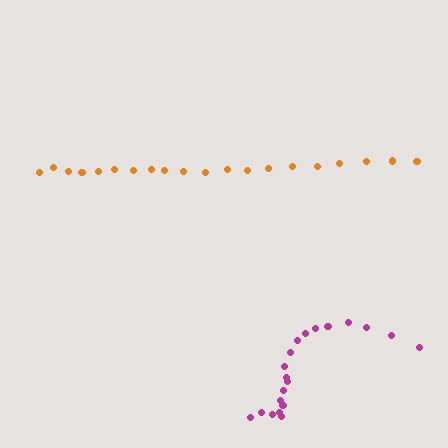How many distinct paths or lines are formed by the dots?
There are 2 distinct paths.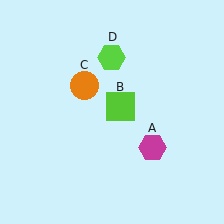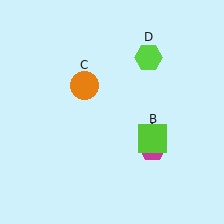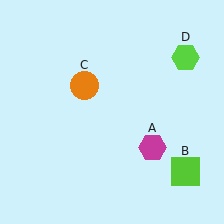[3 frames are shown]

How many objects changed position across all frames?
2 objects changed position: lime square (object B), lime hexagon (object D).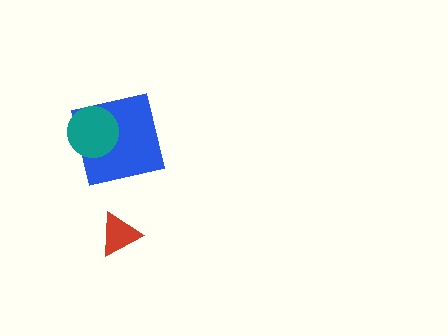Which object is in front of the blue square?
The teal circle is in front of the blue square.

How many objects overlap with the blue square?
1 object overlaps with the blue square.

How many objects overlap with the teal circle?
1 object overlaps with the teal circle.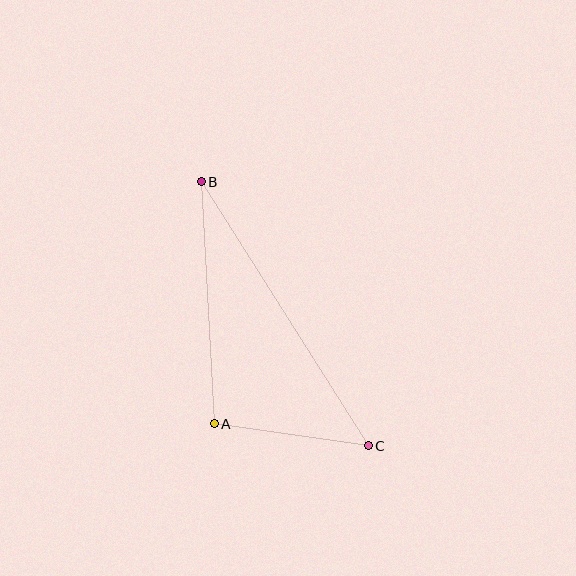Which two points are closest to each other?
Points A and C are closest to each other.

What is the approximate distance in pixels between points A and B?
The distance between A and B is approximately 242 pixels.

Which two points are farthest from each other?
Points B and C are farthest from each other.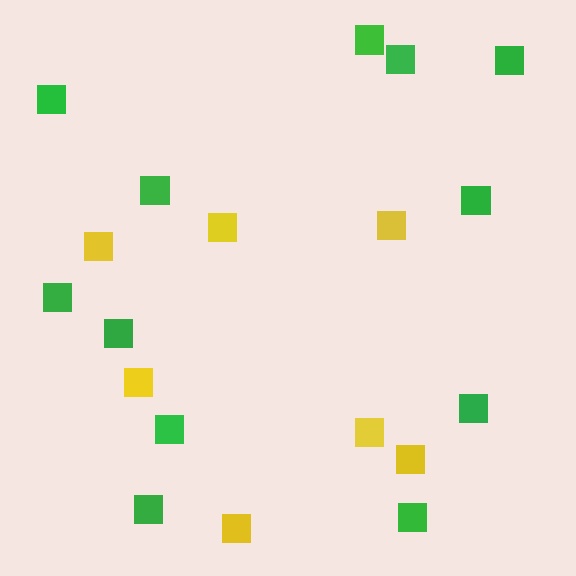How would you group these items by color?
There are 2 groups: one group of yellow squares (7) and one group of green squares (12).